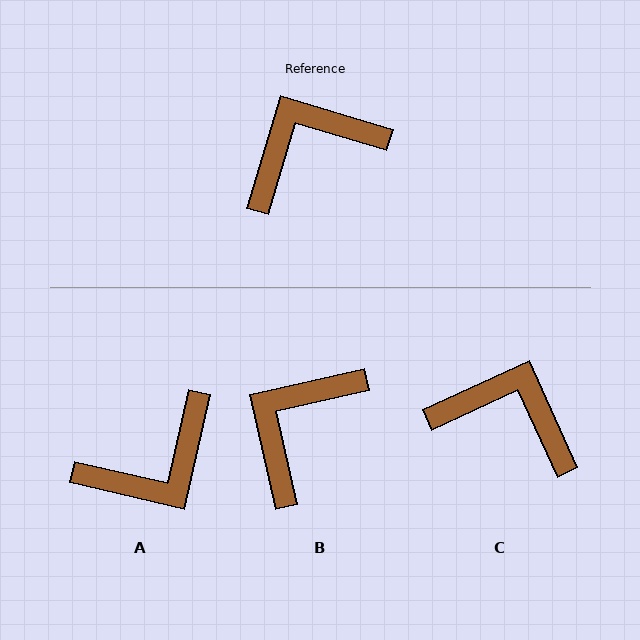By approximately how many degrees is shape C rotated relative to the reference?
Approximately 49 degrees clockwise.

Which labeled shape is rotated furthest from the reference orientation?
A, about 176 degrees away.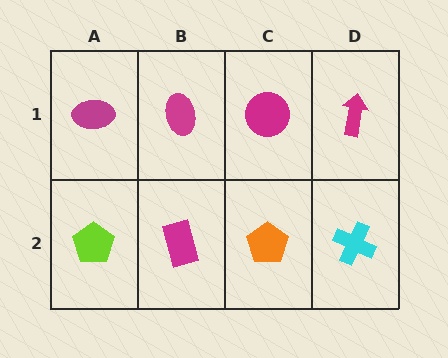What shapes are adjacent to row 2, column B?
A magenta ellipse (row 1, column B), a lime pentagon (row 2, column A), an orange pentagon (row 2, column C).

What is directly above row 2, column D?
A magenta arrow.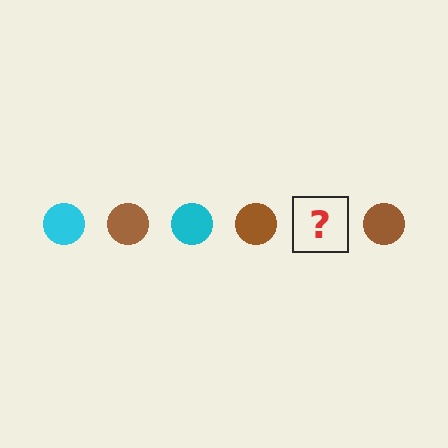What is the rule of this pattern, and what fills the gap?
The rule is that the pattern cycles through cyan, brown circles. The gap should be filled with a cyan circle.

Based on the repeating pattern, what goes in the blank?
The blank should be a cyan circle.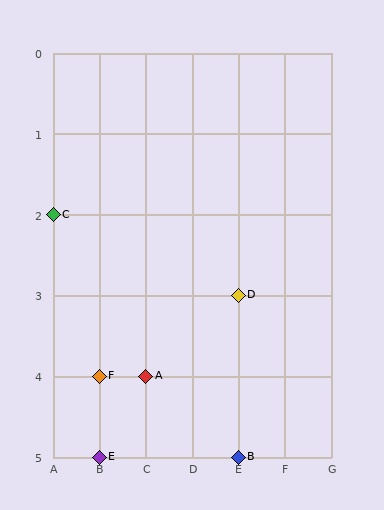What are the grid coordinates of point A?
Point A is at grid coordinates (C, 4).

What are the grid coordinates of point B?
Point B is at grid coordinates (E, 5).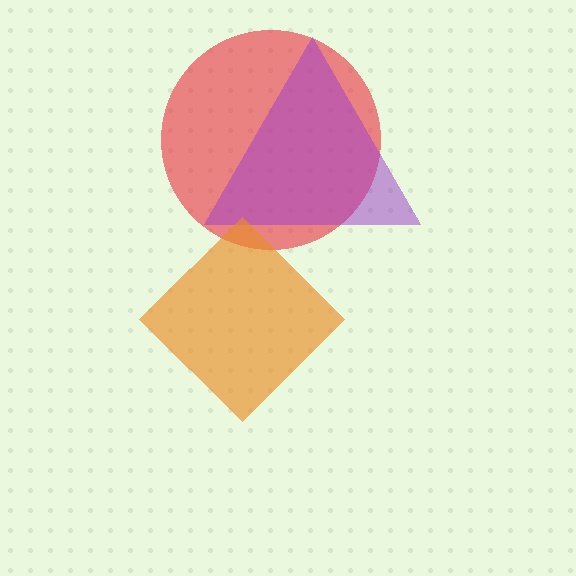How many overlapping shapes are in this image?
There are 3 overlapping shapes in the image.